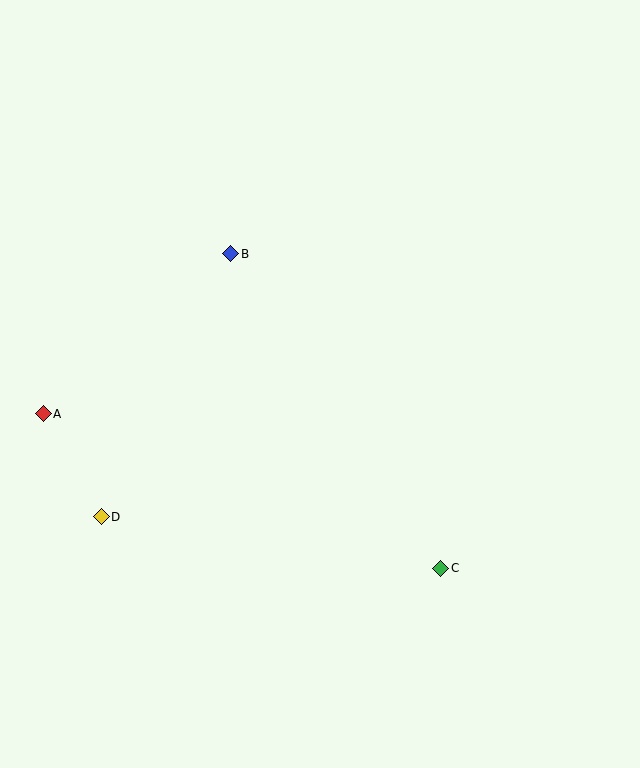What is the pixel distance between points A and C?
The distance between A and C is 427 pixels.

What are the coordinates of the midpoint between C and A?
The midpoint between C and A is at (242, 491).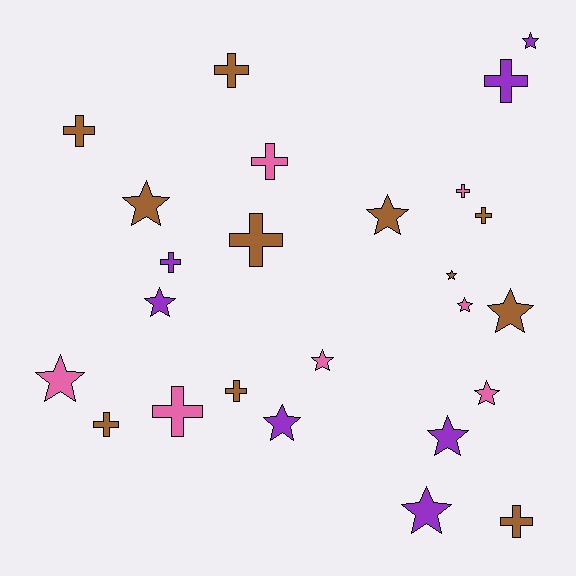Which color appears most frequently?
Brown, with 11 objects.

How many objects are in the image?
There are 25 objects.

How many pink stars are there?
There are 4 pink stars.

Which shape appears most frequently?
Star, with 13 objects.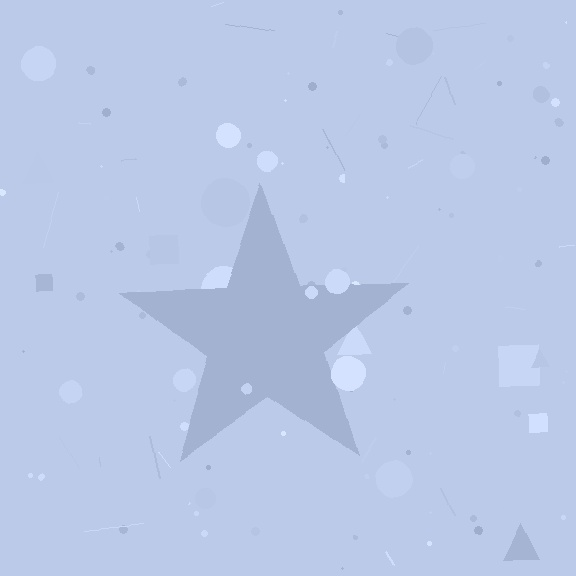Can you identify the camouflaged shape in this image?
The camouflaged shape is a star.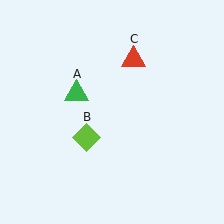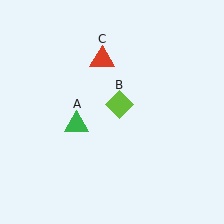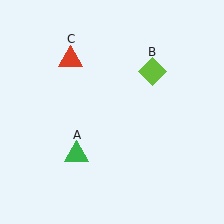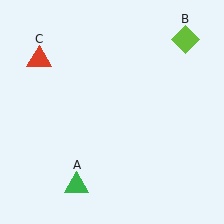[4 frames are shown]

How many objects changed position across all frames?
3 objects changed position: green triangle (object A), lime diamond (object B), red triangle (object C).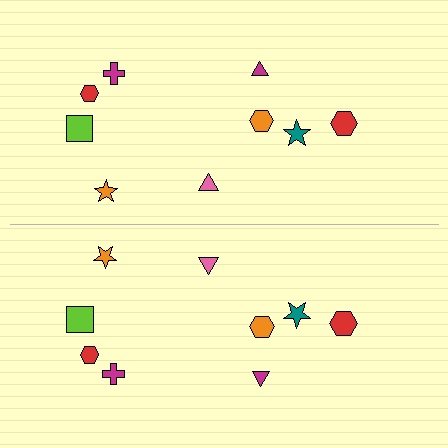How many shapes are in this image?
There are 18 shapes in this image.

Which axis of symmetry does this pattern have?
The pattern has a horizontal axis of symmetry running through the center of the image.